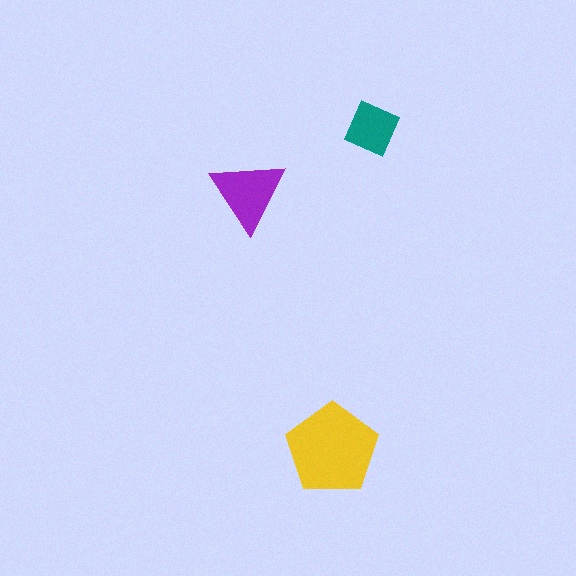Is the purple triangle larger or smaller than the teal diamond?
Larger.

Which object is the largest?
The yellow pentagon.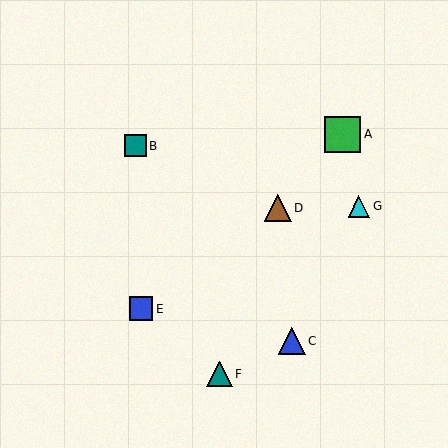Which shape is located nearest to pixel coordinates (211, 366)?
The teal triangle (labeled F) at (220, 374) is nearest to that location.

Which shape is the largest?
The green square (labeled A) is the largest.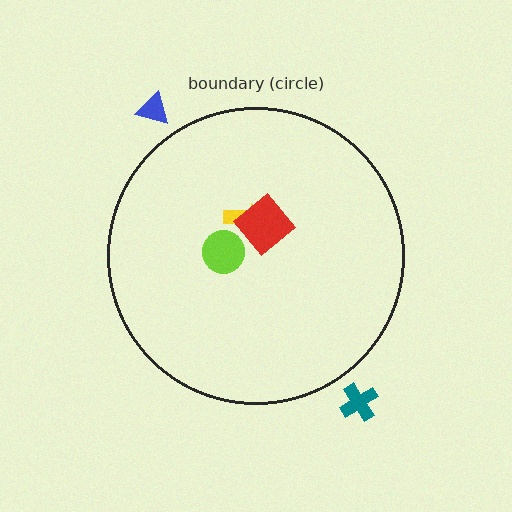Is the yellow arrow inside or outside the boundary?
Inside.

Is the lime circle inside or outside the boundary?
Inside.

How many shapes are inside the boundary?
3 inside, 2 outside.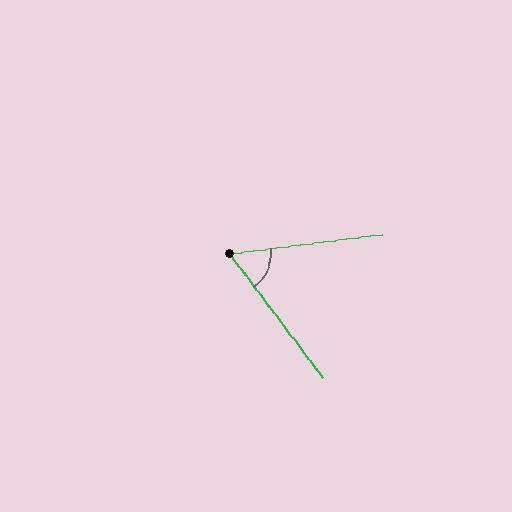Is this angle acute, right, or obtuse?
It is acute.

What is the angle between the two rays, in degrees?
Approximately 60 degrees.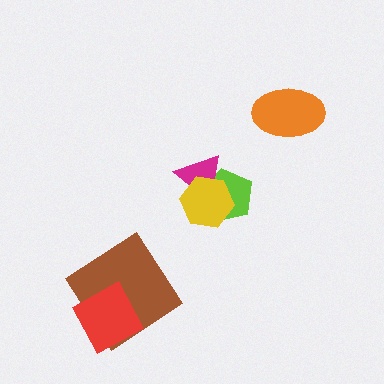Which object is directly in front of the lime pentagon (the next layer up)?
The magenta triangle is directly in front of the lime pentagon.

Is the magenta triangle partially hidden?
Yes, it is partially covered by another shape.